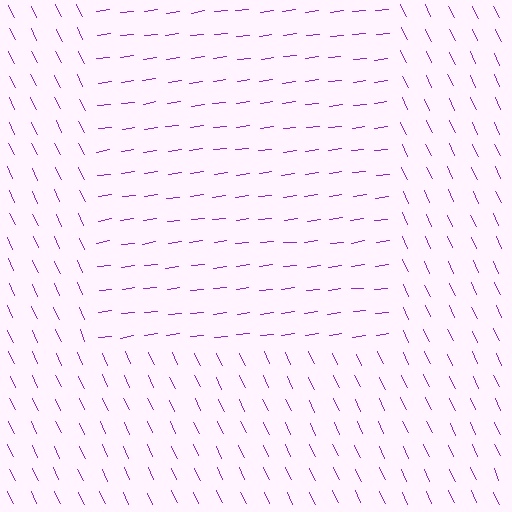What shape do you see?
I see a rectangle.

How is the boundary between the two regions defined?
The boundary is defined purely by a change in line orientation (approximately 72 degrees difference). All lines are the same color and thickness.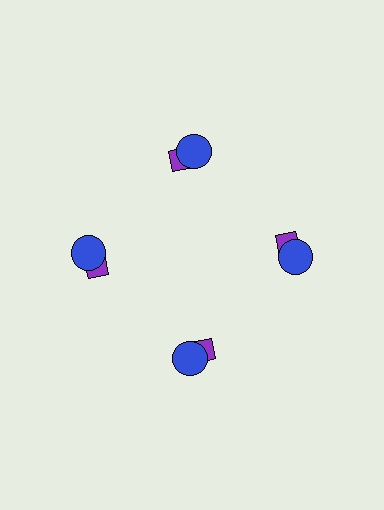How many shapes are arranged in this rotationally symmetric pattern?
There are 8 shapes, arranged in 4 groups of 2.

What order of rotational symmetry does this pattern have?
This pattern has 4-fold rotational symmetry.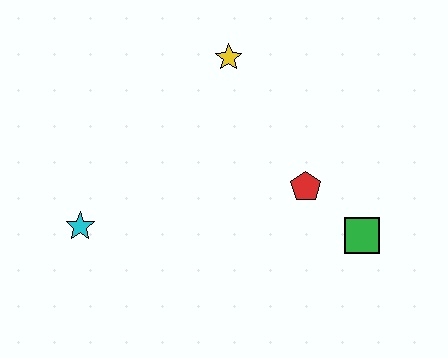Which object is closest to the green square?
The red pentagon is closest to the green square.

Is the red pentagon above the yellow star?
No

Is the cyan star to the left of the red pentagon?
Yes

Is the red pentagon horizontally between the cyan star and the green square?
Yes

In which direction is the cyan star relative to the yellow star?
The cyan star is below the yellow star.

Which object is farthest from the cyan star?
The green square is farthest from the cyan star.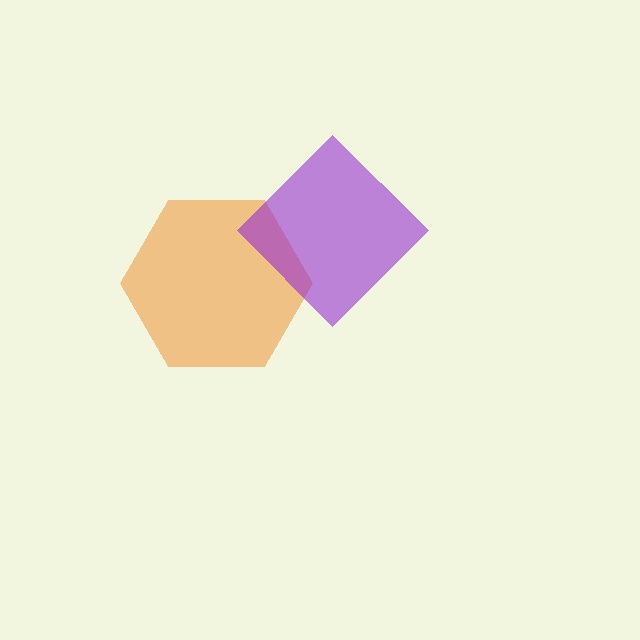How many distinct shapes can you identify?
There are 2 distinct shapes: an orange hexagon, a purple diamond.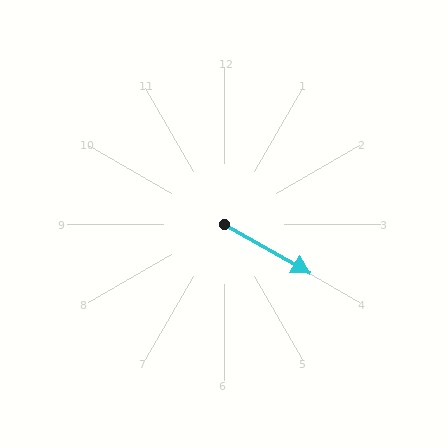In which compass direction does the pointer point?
Southeast.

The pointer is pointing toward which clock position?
Roughly 4 o'clock.